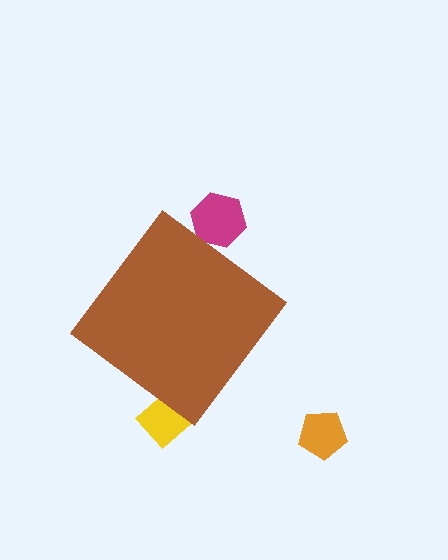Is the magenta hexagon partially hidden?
Yes, the magenta hexagon is partially hidden behind the brown diamond.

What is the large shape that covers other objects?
A brown diamond.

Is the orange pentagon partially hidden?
No, the orange pentagon is fully visible.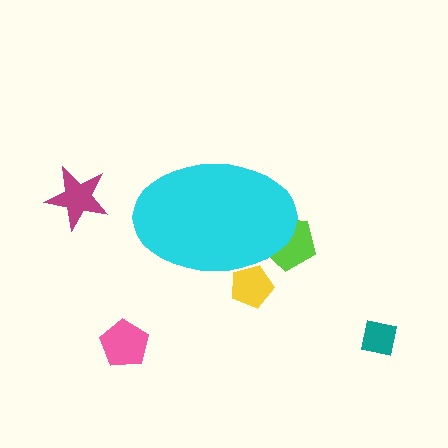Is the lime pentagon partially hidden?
Yes, the lime pentagon is partially hidden behind the cyan ellipse.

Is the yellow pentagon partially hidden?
Yes, the yellow pentagon is partially hidden behind the cyan ellipse.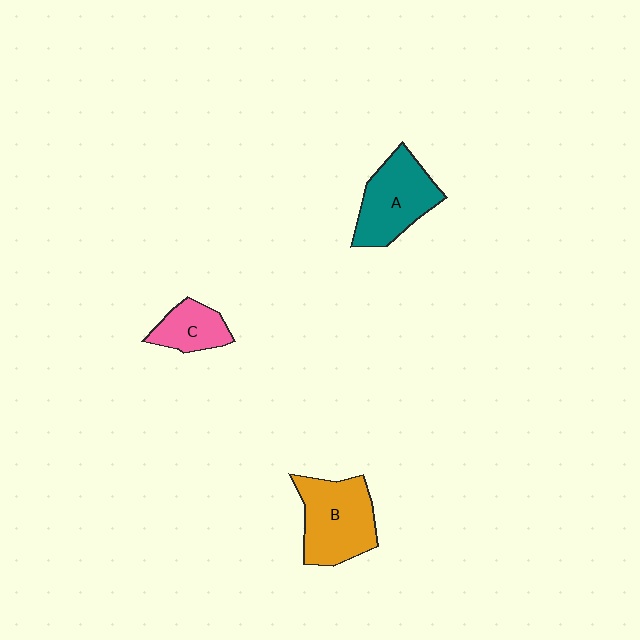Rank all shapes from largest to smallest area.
From largest to smallest: B (orange), A (teal), C (pink).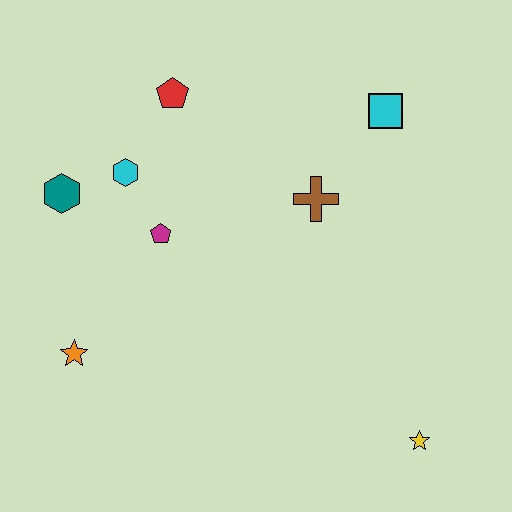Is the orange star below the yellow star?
No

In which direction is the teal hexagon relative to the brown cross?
The teal hexagon is to the left of the brown cross.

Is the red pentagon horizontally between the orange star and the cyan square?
Yes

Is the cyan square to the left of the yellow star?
Yes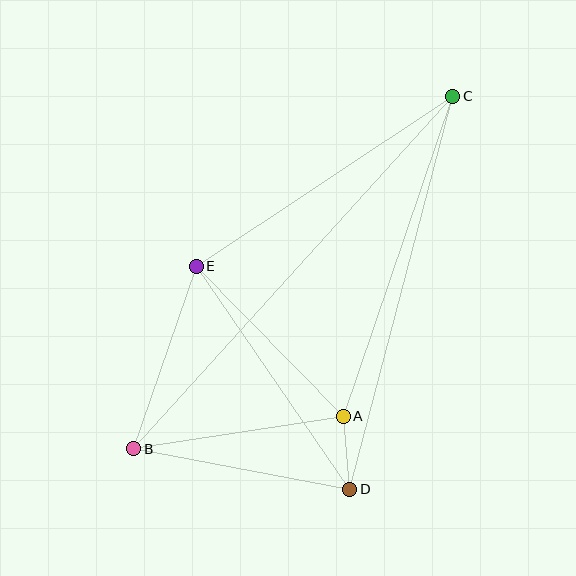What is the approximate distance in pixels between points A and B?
The distance between A and B is approximately 212 pixels.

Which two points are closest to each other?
Points A and D are closest to each other.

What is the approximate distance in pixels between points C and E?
The distance between C and E is approximately 308 pixels.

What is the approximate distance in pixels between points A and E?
The distance between A and E is approximately 210 pixels.